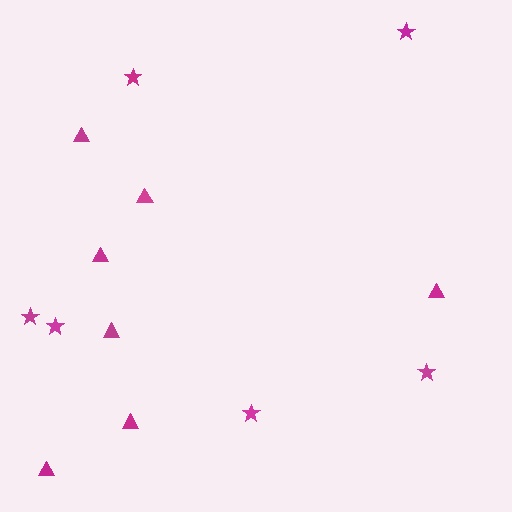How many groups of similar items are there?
There are 2 groups: one group of triangles (7) and one group of stars (6).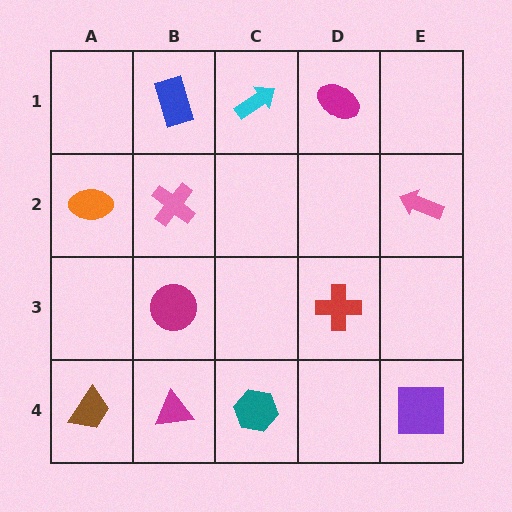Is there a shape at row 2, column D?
No, that cell is empty.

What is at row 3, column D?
A red cross.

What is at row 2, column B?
A pink cross.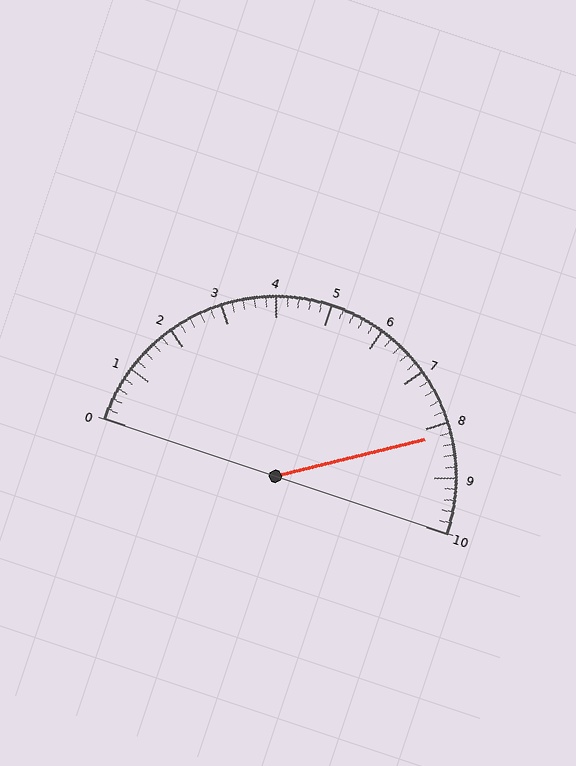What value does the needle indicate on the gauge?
The needle indicates approximately 8.2.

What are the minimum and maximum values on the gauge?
The gauge ranges from 0 to 10.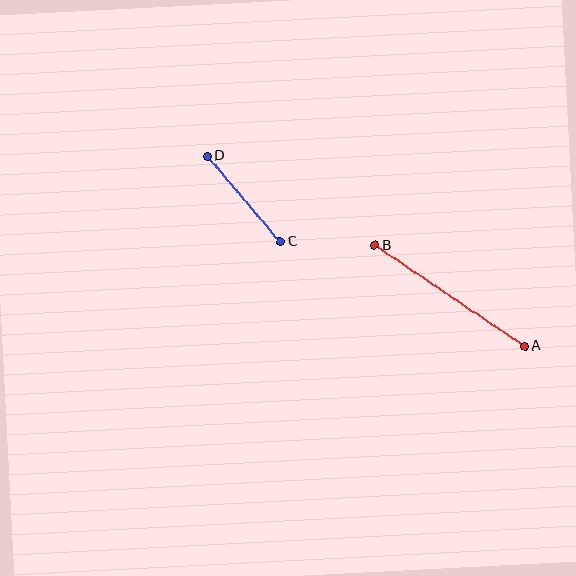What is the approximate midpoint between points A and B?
The midpoint is at approximately (450, 296) pixels.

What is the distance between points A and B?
The distance is approximately 180 pixels.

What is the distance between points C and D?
The distance is approximately 112 pixels.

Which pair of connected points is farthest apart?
Points A and B are farthest apart.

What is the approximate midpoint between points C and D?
The midpoint is at approximately (244, 199) pixels.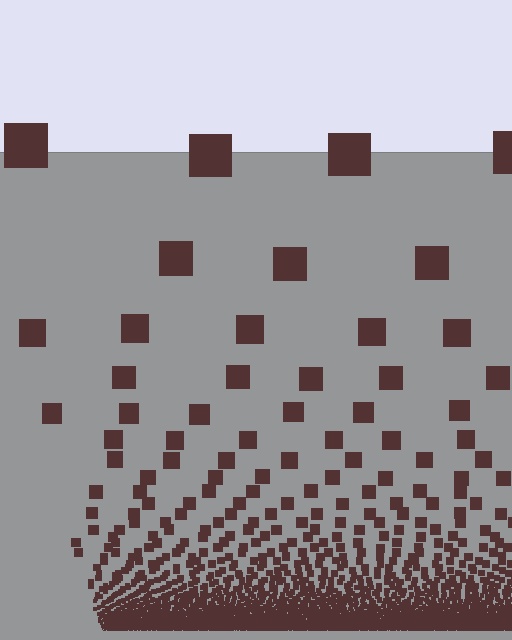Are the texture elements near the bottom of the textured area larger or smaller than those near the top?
Smaller. The gradient is inverted — elements near the bottom are smaller and denser.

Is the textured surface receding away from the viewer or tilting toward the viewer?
The surface appears to tilt toward the viewer. Texture elements get larger and sparser toward the top.